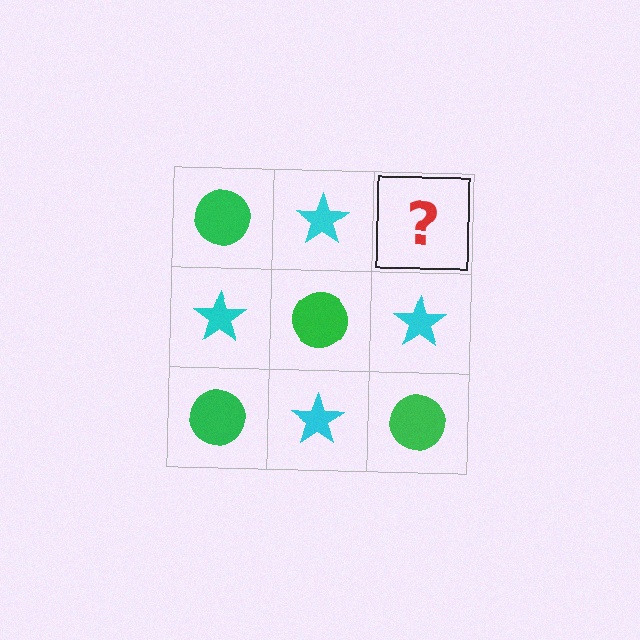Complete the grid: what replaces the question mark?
The question mark should be replaced with a green circle.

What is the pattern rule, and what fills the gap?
The rule is that it alternates green circle and cyan star in a checkerboard pattern. The gap should be filled with a green circle.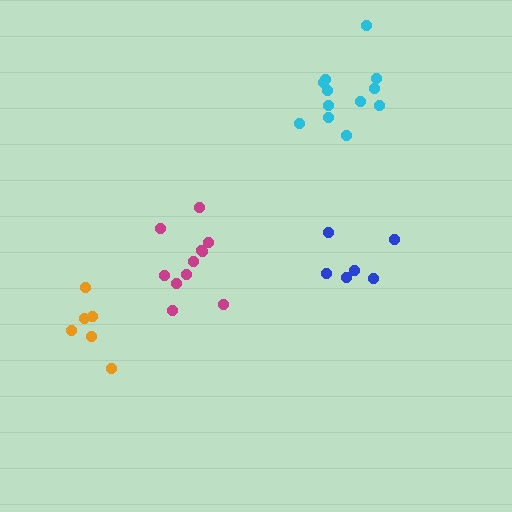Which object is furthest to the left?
The orange cluster is leftmost.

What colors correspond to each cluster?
The clusters are colored: cyan, magenta, blue, orange.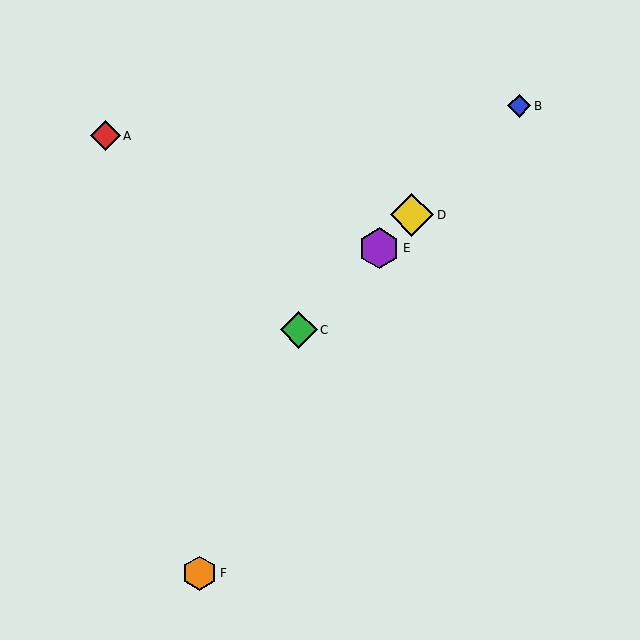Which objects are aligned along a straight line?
Objects B, C, D, E are aligned along a straight line.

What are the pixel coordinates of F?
Object F is at (200, 573).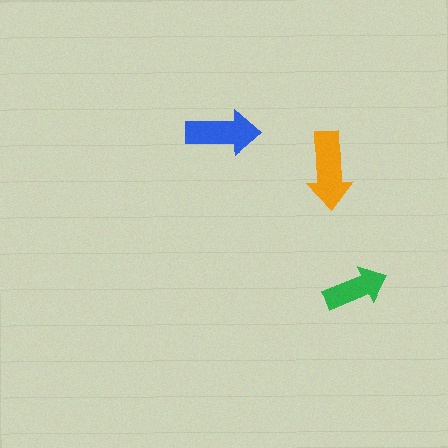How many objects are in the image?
There are 3 objects in the image.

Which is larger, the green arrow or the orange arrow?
The orange one.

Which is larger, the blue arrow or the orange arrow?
The orange one.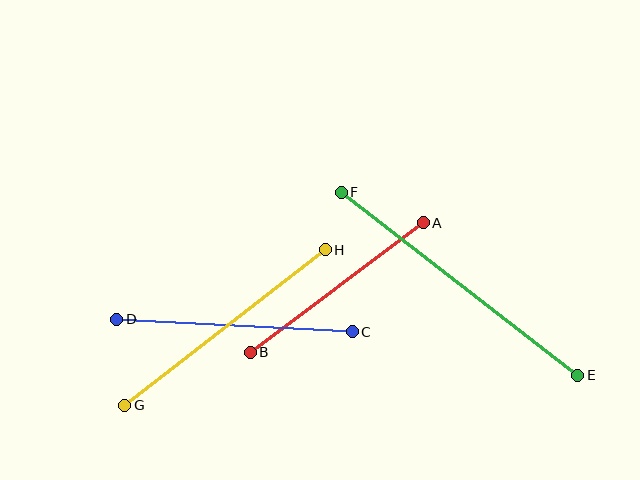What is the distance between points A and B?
The distance is approximately 216 pixels.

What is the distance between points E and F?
The distance is approximately 299 pixels.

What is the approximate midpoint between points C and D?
The midpoint is at approximately (234, 325) pixels.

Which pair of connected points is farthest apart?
Points E and F are farthest apart.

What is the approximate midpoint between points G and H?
The midpoint is at approximately (225, 328) pixels.